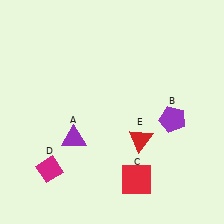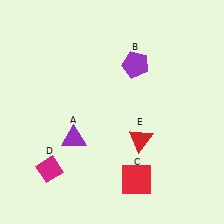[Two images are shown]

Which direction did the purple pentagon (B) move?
The purple pentagon (B) moved up.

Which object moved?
The purple pentagon (B) moved up.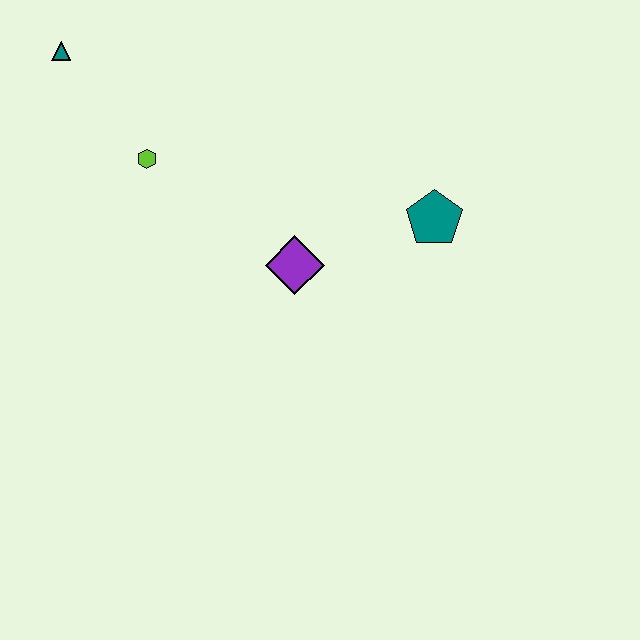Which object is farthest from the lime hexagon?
The teal pentagon is farthest from the lime hexagon.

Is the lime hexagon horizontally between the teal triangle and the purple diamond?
Yes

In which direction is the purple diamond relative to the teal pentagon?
The purple diamond is to the left of the teal pentagon.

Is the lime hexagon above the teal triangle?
No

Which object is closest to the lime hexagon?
The teal triangle is closest to the lime hexagon.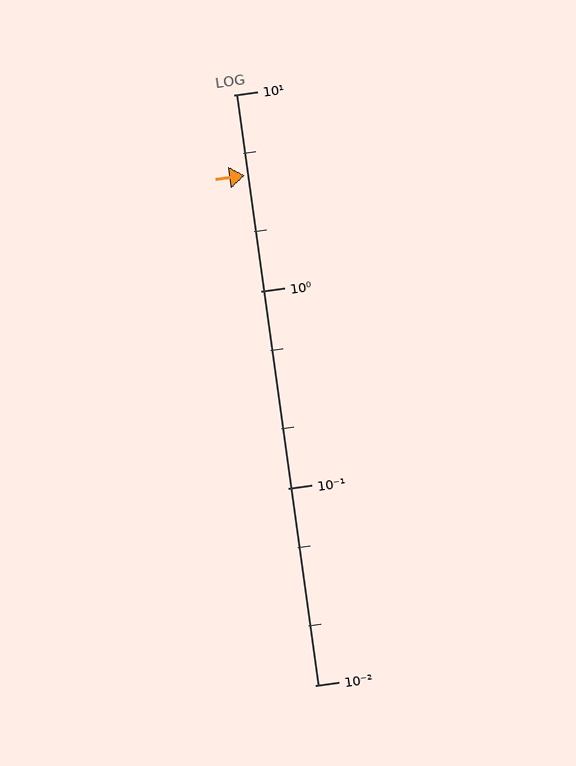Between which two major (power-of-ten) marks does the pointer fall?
The pointer is between 1 and 10.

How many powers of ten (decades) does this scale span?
The scale spans 3 decades, from 0.01 to 10.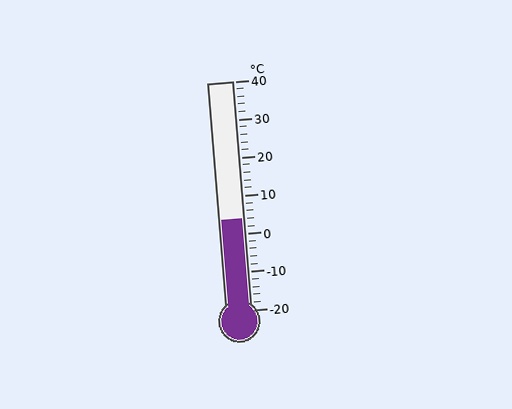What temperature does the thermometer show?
The thermometer shows approximately 4°C.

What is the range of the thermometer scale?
The thermometer scale ranges from -20°C to 40°C.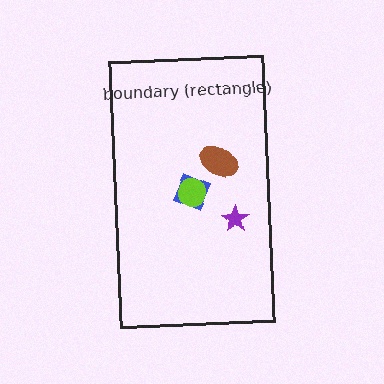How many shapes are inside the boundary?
4 inside, 0 outside.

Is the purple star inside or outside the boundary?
Inside.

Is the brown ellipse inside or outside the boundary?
Inside.